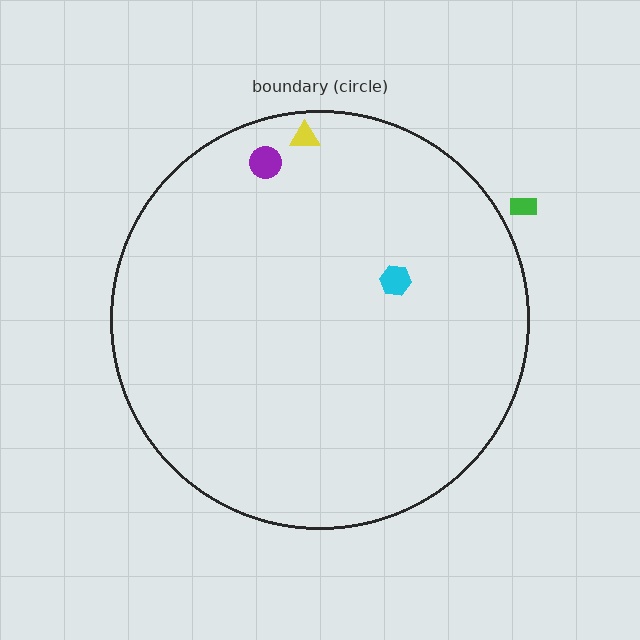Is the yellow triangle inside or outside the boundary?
Inside.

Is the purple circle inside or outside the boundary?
Inside.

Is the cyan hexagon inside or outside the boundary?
Inside.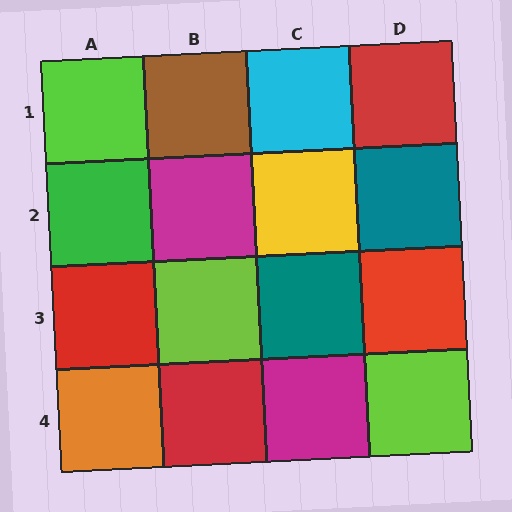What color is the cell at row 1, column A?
Lime.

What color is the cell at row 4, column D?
Lime.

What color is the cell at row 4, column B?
Red.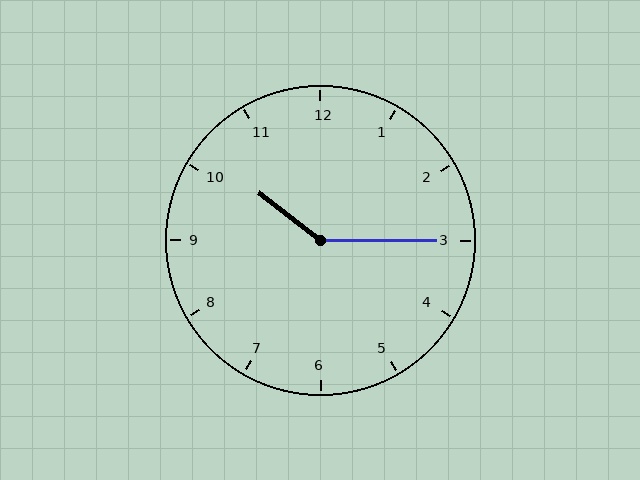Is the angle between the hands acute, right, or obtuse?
It is obtuse.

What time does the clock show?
10:15.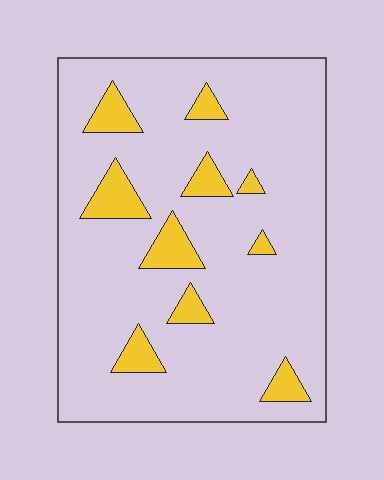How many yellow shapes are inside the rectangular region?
10.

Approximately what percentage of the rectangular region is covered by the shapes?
Approximately 15%.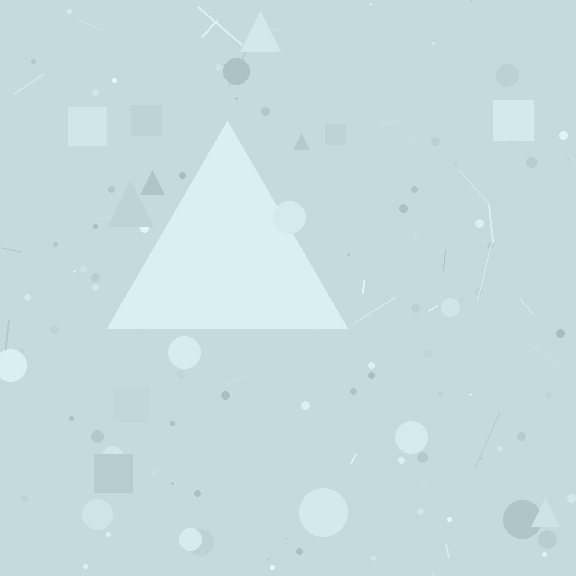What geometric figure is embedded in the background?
A triangle is embedded in the background.